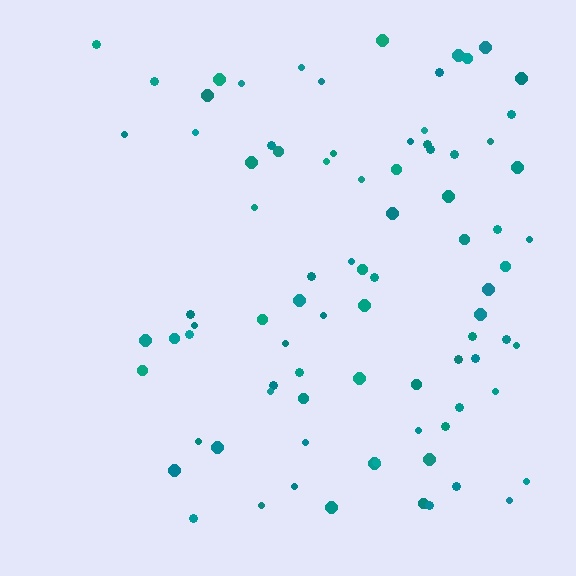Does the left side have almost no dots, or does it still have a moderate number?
Still a moderate number, just noticeably fewer than the right.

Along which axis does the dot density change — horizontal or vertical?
Horizontal.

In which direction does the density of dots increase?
From left to right, with the right side densest.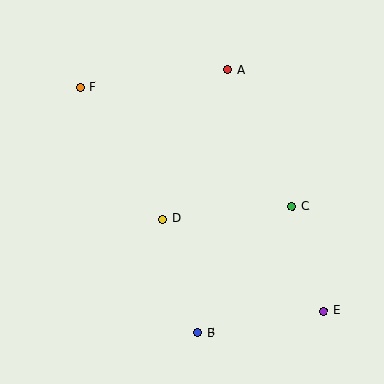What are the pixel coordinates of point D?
Point D is at (162, 219).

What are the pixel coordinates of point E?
Point E is at (324, 311).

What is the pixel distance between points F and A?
The distance between F and A is 148 pixels.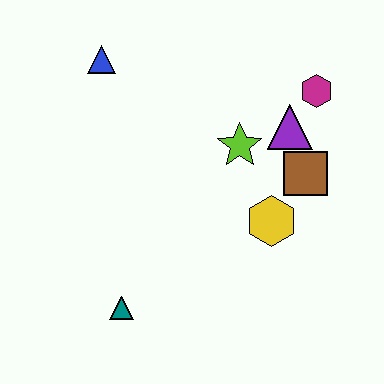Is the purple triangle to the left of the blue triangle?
No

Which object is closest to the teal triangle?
The yellow hexagon is closest to the teal triangle.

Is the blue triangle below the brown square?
No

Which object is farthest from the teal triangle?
The magenta hexagon is farthest from the teal triangle.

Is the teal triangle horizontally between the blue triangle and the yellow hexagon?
Yes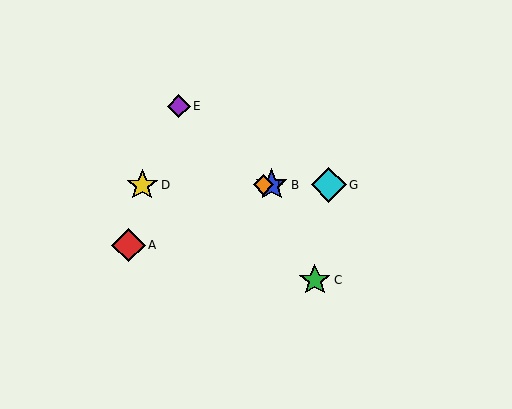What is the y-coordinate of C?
Object C is at y≈280.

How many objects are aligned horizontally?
4 objects (B, D, F, G) are aligned horizontally.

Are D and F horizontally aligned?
Yes, both are at y≈185.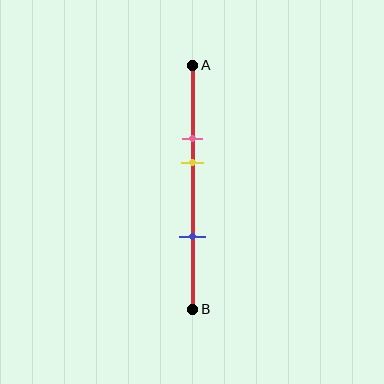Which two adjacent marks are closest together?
The pink and yellow marks are the closest adjacent pair.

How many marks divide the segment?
There are 3 marks dividing the segment.